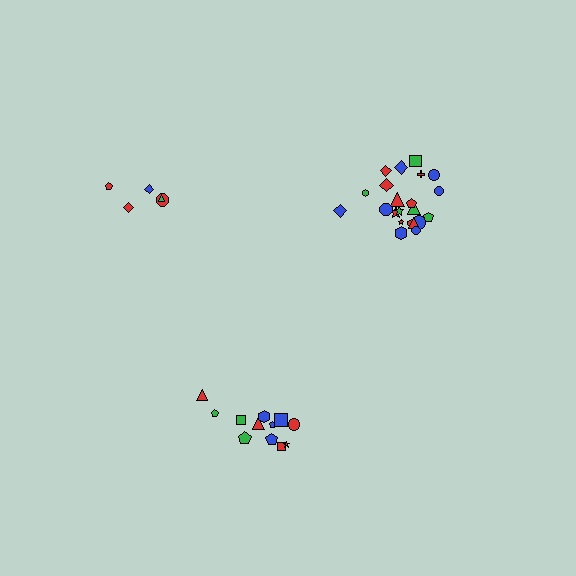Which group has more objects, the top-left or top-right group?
The top-right group.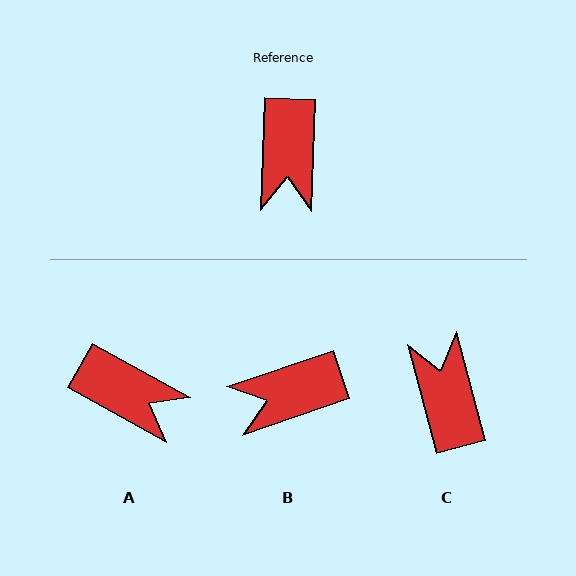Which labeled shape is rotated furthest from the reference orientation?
C, about 163 degrees away.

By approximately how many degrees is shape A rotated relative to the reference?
Approximately 63 degrees counter-clockwise.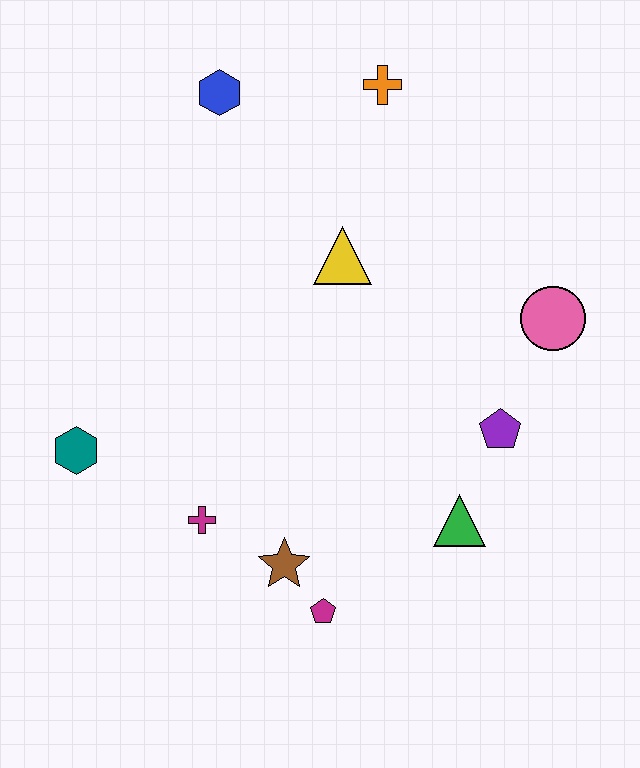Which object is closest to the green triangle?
The purple pentagon is closest to the green triangle.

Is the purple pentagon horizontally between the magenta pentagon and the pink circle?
Yes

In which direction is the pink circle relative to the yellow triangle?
The pink circle is to the right of the yellow triangle.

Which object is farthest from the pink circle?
The teal hexagon is farthest from the pink circle.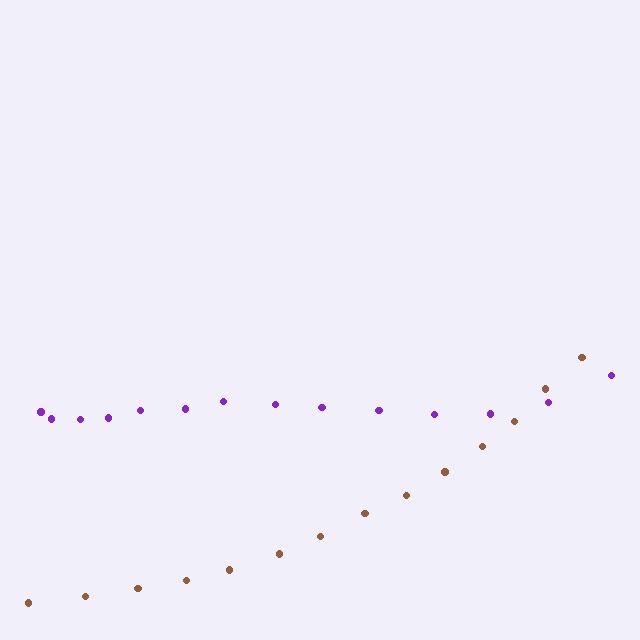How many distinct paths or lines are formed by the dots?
There are 2 distinct paths.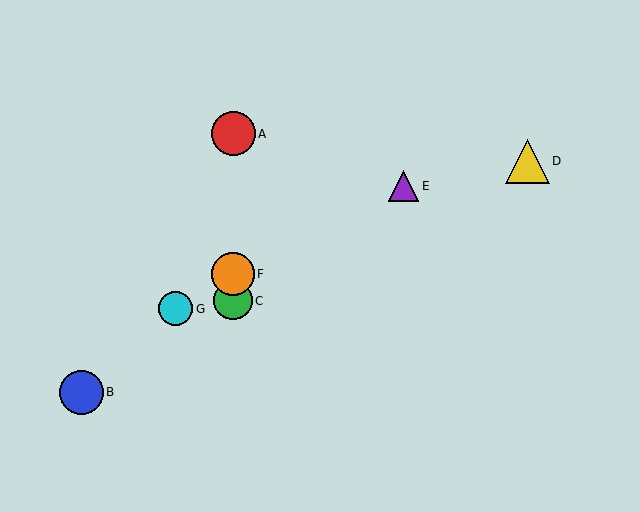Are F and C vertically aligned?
Yes, both are at x≈233.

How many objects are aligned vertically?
3 objects (A, C, F) are aligned vertically.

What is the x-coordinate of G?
Object G is at x≈176.